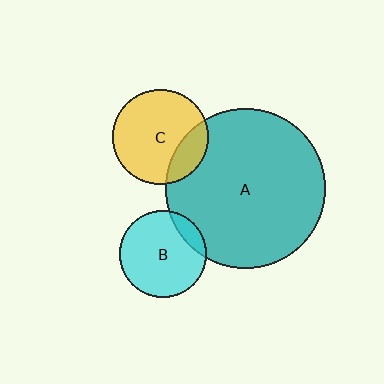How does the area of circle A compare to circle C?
Approximately 2.8 times.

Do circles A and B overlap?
Yes.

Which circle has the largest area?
Circle A (teal).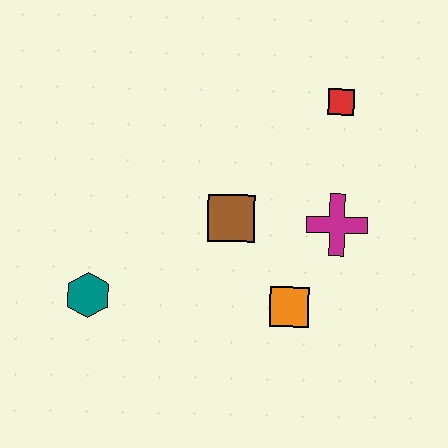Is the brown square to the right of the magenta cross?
No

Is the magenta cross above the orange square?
Yes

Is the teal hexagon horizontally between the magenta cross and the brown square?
No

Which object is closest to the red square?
The magenta cross is closest to the red square.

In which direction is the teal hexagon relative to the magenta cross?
The teal hexagon is to the left of the magenta cross.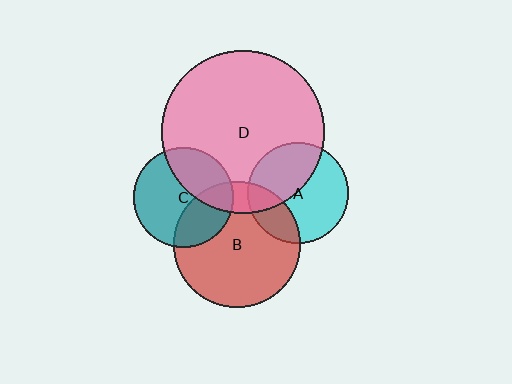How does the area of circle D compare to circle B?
Approximately 1.7 times.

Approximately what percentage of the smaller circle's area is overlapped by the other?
Approximately 35%.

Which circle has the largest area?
Circle D (pink).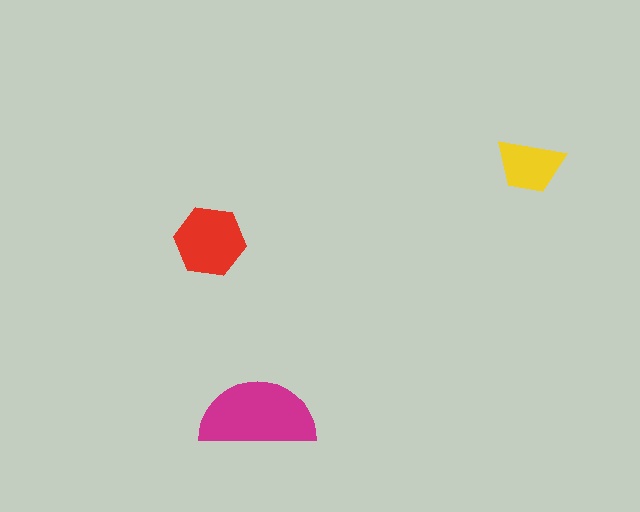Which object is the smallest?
The yellow trapezoid.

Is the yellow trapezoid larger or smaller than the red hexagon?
Smaller.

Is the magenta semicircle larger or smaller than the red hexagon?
Larger.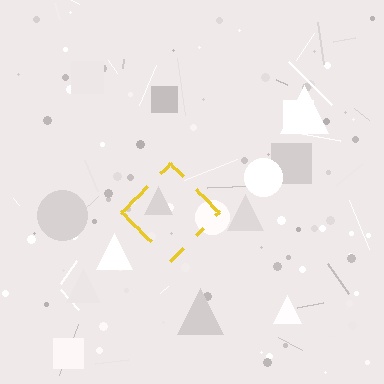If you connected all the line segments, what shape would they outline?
They would outline a diamond.